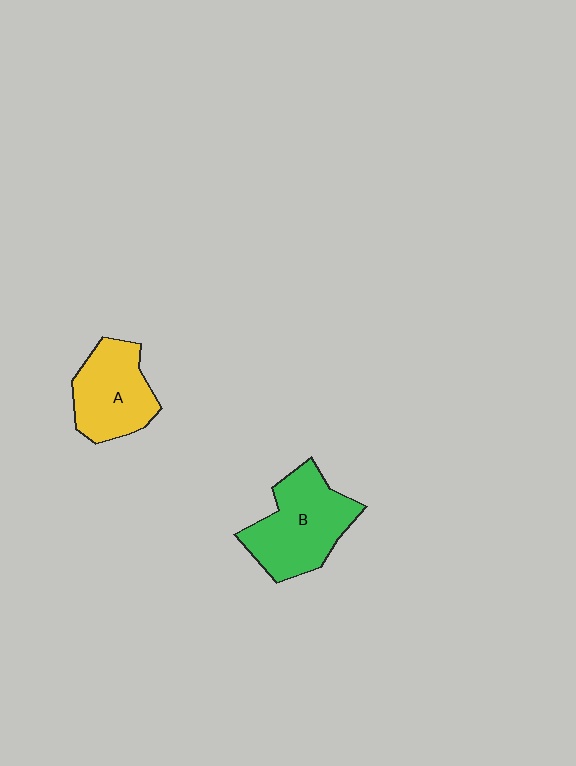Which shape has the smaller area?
Shape A (yellow).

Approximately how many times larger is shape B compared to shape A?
Approximately 1.2 times.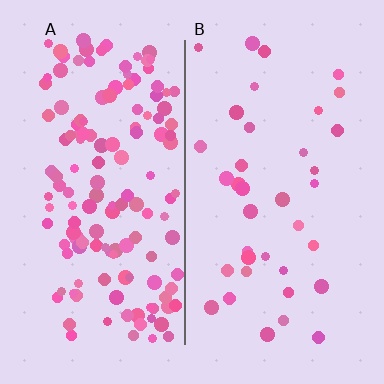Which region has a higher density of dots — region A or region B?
A (the left).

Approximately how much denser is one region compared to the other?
Approximately 3.9× — region A over region B.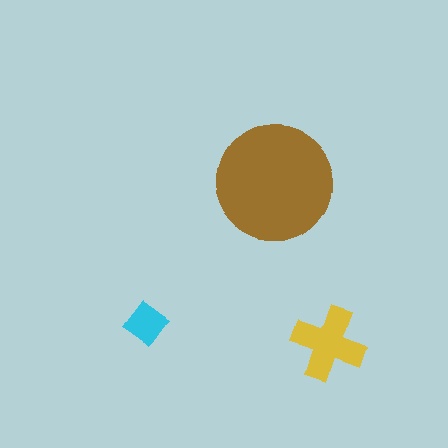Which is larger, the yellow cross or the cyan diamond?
The yellow cross.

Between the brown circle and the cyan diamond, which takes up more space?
The brown circle.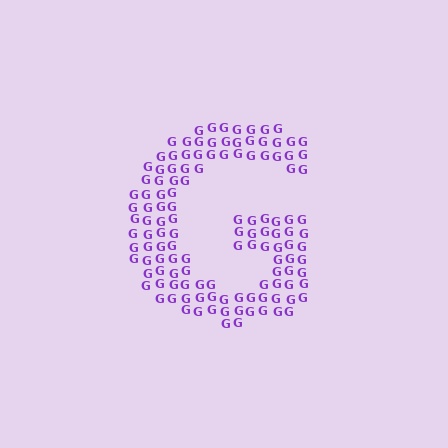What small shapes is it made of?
It is made of small letter G's.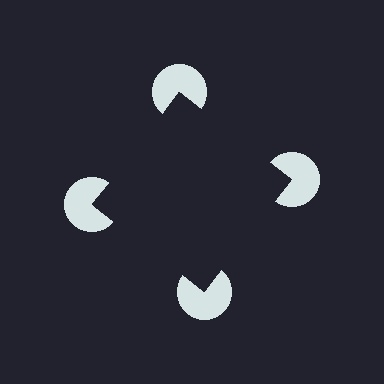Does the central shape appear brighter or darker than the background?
It typically appears slightly darker than the background, even though no actual brightness change is drawn.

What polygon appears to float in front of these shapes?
An illusory square — its edges are inferred from the aligned wedge cuts in the pac-man discs, not physically drawn.